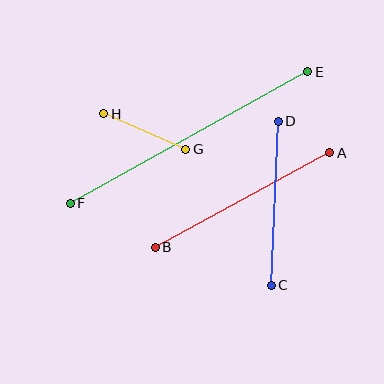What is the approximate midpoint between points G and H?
The midpoint is at approximately (145, 132) pixels.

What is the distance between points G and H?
The distance is approximately 90 pixels.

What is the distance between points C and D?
The distance is approximately 164 pixels.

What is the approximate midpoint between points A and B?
The midpoint is at approximately (242, 200) pixels.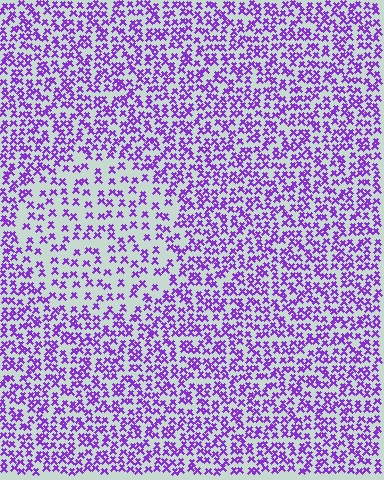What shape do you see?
I see a circle.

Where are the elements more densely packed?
The elements are more densely packed outside the circle boundary.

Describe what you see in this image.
The image contains small purple elements arranged at two different densities. A circle-shaped region is visible where the elements are less densely packed than the surrounding area.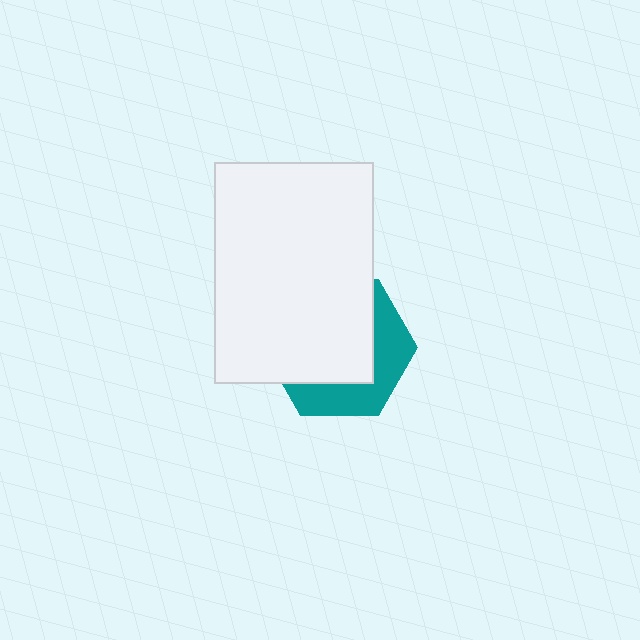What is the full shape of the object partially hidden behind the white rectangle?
The partially hidden object is a teal hexagon.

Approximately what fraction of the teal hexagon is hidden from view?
Roughly 62% of the teal hexagon is hidden behind the white rectangle.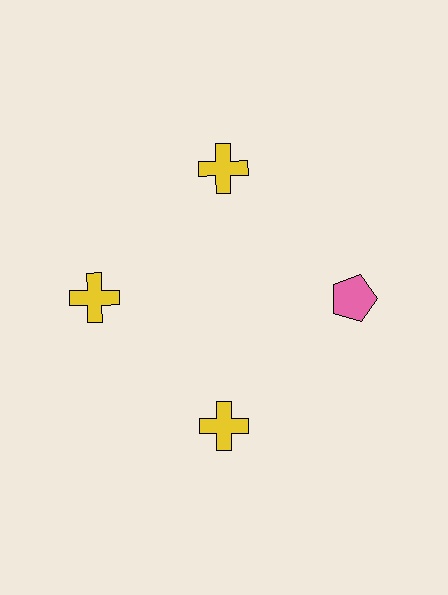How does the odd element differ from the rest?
It differs in both color (pink instead of yellow) and shape (pentagon instead of cross).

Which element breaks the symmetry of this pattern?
The pink pentagon at roughly the 3 o'clock position breaks the symmetry. All other shapes are yellow crosses.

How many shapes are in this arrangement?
There are 4 shapes arranged in a ring pattern.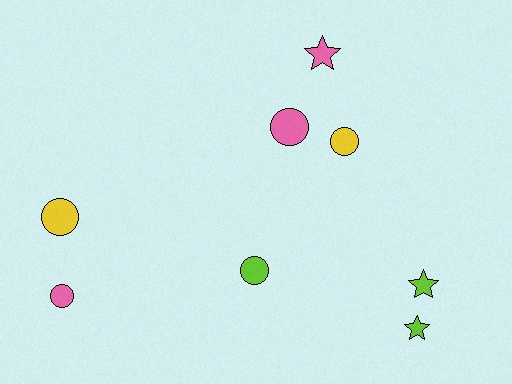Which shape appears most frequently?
Circle, with 5 objects.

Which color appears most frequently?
Pink, with 3 objects.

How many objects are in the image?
There are 8 objects.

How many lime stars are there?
There are 2 lime stars.